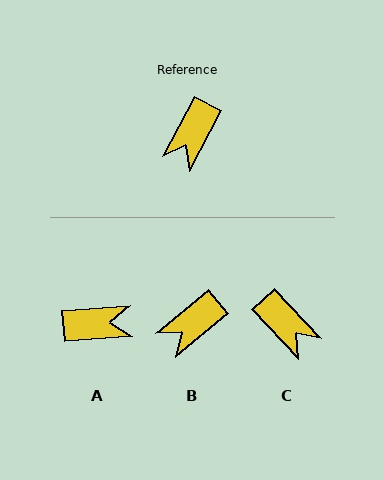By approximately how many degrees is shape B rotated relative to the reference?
Approximately 23 degrees clockwise.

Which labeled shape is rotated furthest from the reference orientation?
A, about 122 degrees away.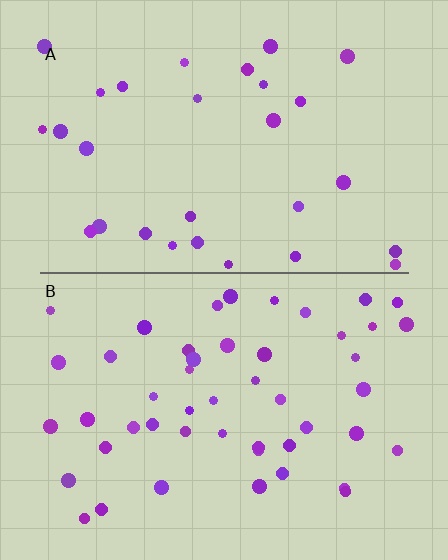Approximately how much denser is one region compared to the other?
Approximately 1.7× — region B over region A.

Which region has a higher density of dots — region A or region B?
B (the bottom).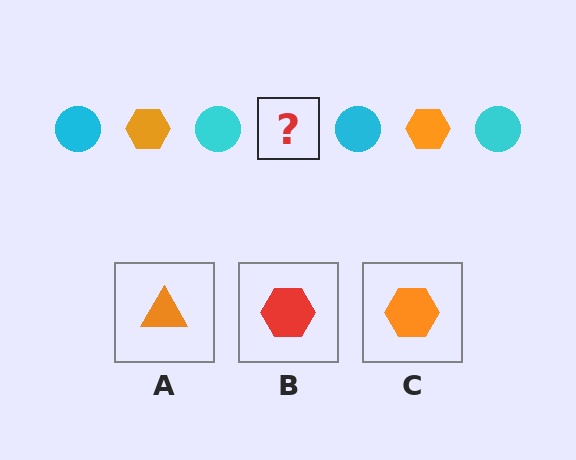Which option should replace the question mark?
Option C.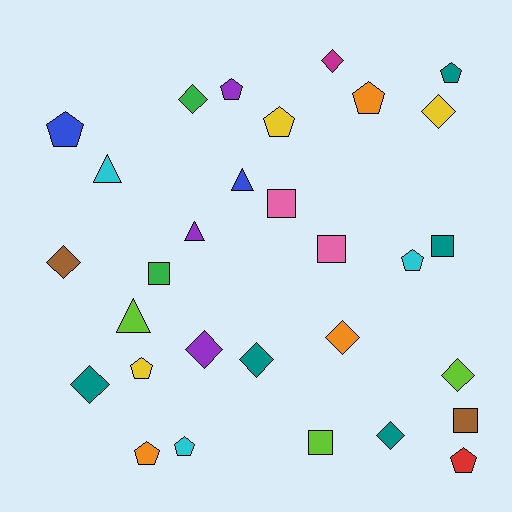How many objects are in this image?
There are 30 objects.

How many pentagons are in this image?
There are 10 pentagons.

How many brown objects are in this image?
There are 2 brown objects.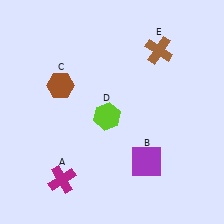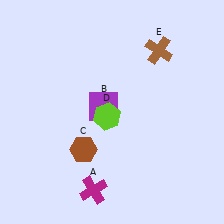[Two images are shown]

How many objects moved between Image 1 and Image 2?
3 objects moved between the two images.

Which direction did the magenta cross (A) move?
The magenta cross (A) moved right.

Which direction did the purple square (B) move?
The purple square (B) moved up.